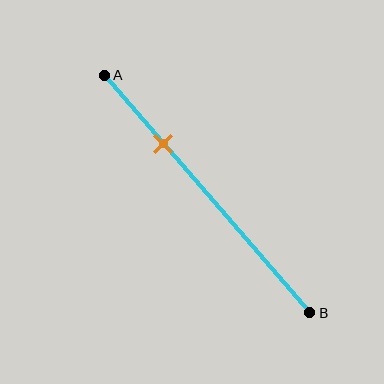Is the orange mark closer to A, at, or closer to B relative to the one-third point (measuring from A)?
The orange mark is closer to point A than the one-third point of segment AB.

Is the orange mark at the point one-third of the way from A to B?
No, the mark is at about 30% from A, not at the 33% one-third point.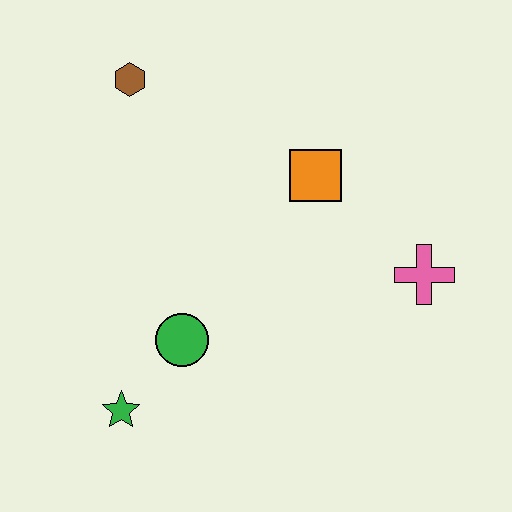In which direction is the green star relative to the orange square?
The green star is below the orange square.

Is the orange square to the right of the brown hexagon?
Yes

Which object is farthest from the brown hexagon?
The pink cross is farthest from the brown hexagon.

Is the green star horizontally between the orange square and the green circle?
No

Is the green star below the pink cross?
Yes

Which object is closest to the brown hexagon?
The orange square is closest to the brown hexagon.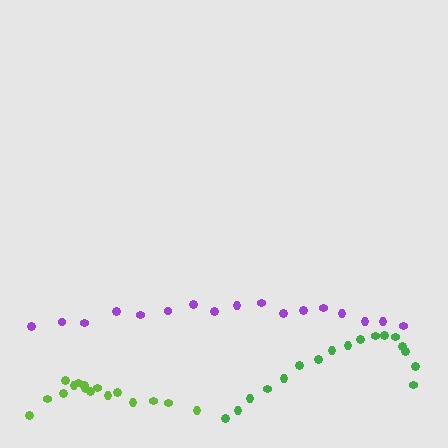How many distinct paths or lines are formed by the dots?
There are 3 distinct paths.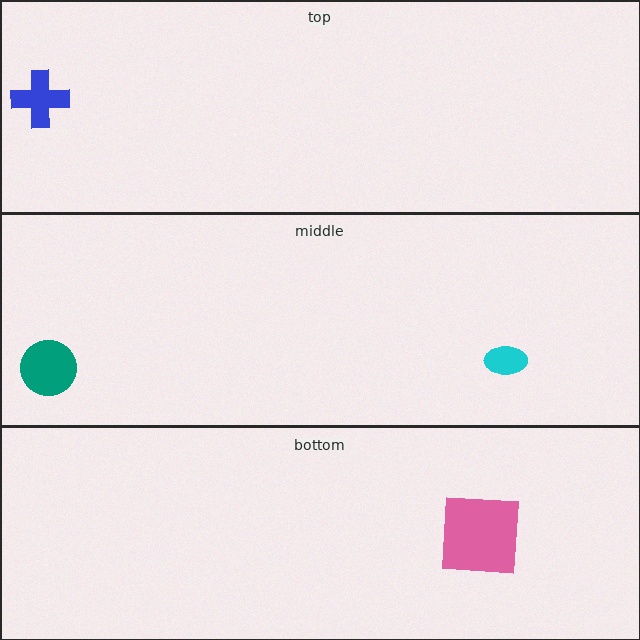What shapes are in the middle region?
The cyan ellipse, the teal circle.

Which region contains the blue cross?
The top region.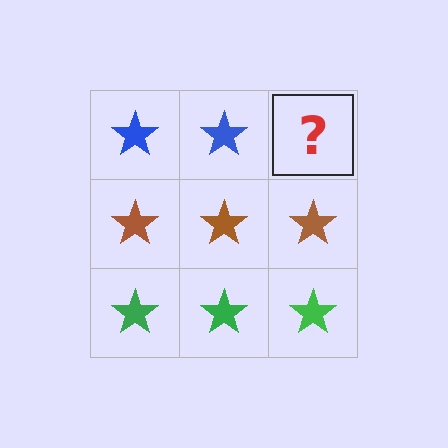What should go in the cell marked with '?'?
The missing cell should contain a blue star.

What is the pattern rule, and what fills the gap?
The rule is that each row has a consistent color. The gap should be filled with a blue star.